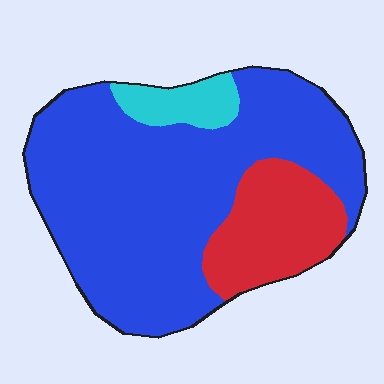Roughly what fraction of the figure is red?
Red takes up about one fifth (1/5) of the figure.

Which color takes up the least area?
Cyan, at roughly 5%.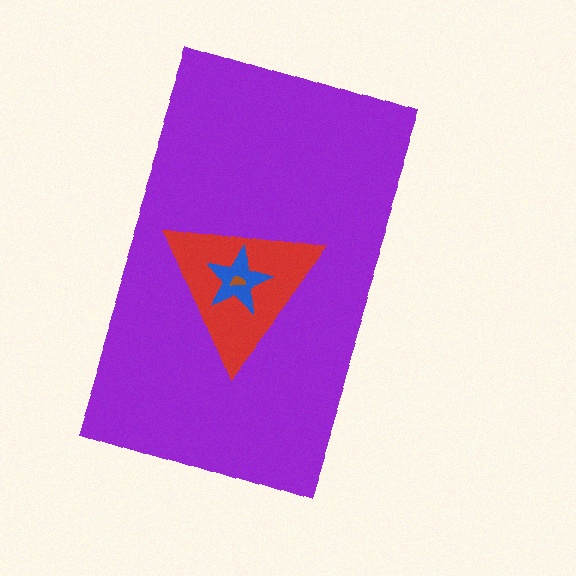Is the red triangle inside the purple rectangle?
Yes.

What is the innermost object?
The brown semicircle.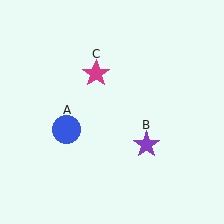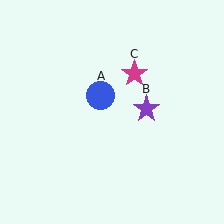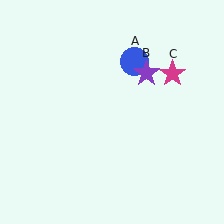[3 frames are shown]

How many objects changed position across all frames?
3 objects changed position: blue circle (object A), purple star (object B), magenta star (object C).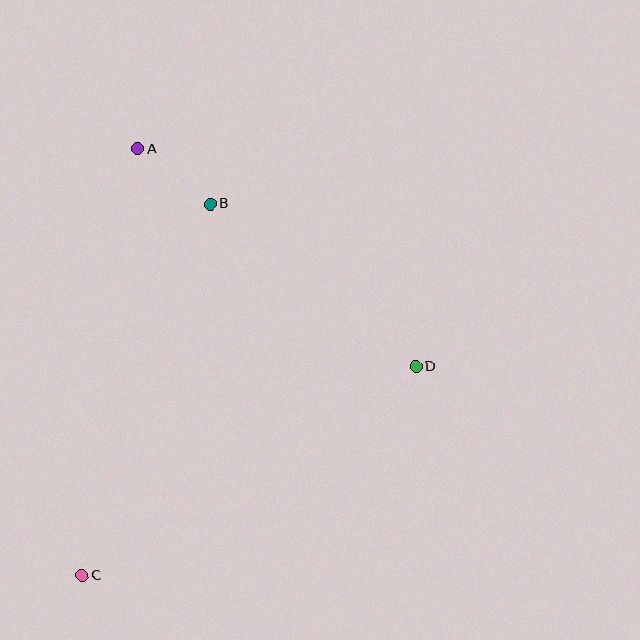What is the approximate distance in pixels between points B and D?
The distance between B and D is approximately 262 pixels.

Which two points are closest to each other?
Points A and B are closest to each other.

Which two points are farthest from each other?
Points A and C are farthest from each other.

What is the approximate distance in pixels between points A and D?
The distance between A and D is approximately 353 pixels.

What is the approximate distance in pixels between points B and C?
The distance between B and C is approximately 393 pixels.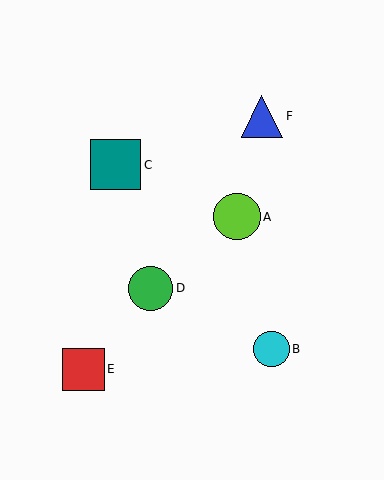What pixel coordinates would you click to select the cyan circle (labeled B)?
Click at (271, 349) to select the cyan circle B.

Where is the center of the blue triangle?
The center of the blue triangle is at (262, 116).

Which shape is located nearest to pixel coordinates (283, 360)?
The cyan circle (labeled B) at (271, 349) is nearest to that location.